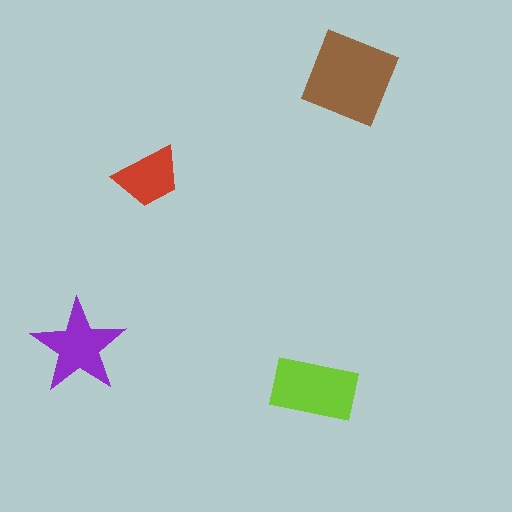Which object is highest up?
The brown diamond is topmost.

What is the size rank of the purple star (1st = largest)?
3rd.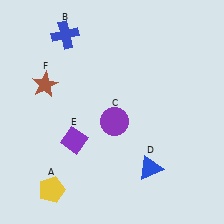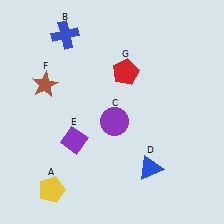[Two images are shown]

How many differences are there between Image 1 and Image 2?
There is 1 difference between the two images.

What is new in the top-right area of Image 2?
A red pentagon (G) was added in the top-right area of Image 2.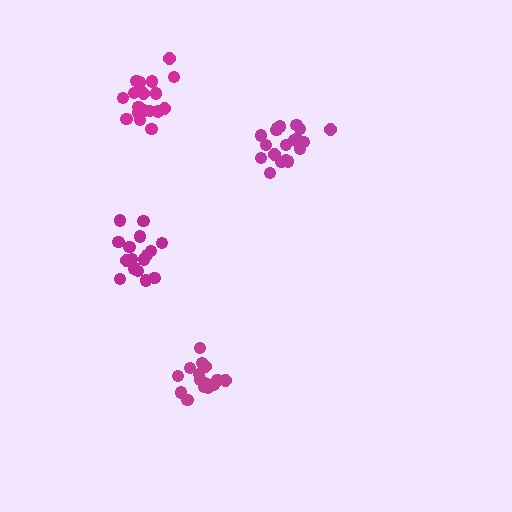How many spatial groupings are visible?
There are 4 spatial groupings.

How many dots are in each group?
Group 1: 17 dots, Group 2: 16 dots, Group 3: 20 dots, Group 4: 20 dots (73 total).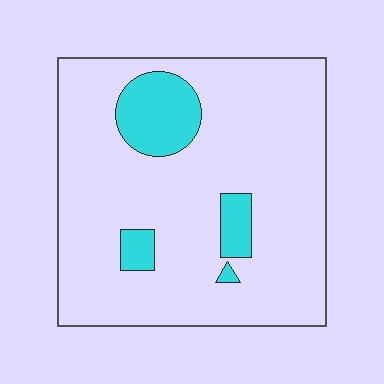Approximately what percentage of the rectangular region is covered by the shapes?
Approximately 15%.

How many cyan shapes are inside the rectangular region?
4.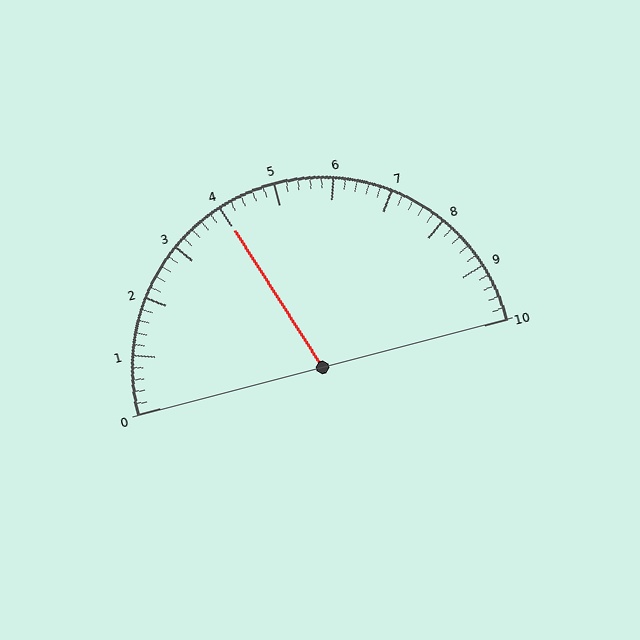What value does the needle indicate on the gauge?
The needle indicates approximately 4.0.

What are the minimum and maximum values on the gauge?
The gauge ranges from 0 to 10.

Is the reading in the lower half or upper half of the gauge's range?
The reading is in the lower half of the range (0 to 10).